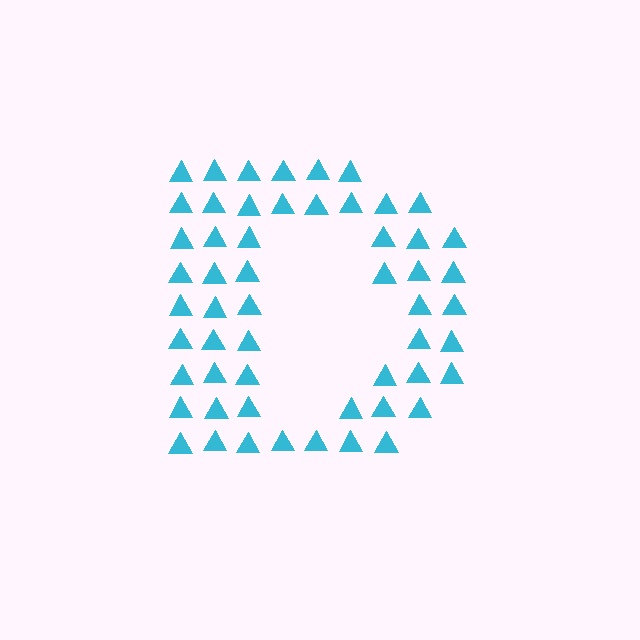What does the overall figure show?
The overall figure shows the letter D.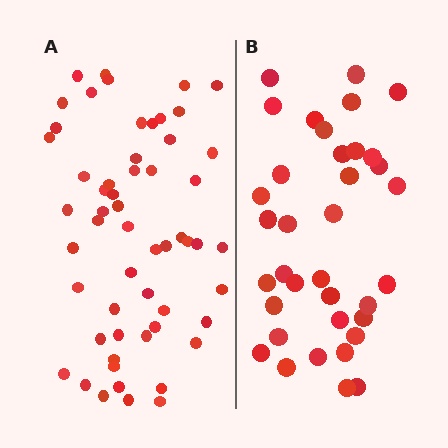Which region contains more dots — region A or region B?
Region A (the left region) has more dots.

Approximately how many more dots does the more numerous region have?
Region A has approximately 20 more dots than region B.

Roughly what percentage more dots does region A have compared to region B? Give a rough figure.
About 55% more.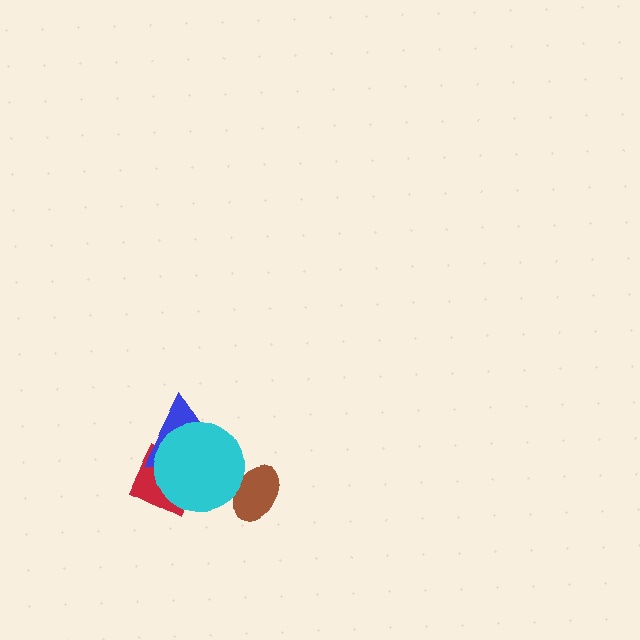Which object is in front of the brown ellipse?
The cyan circle is in front of the brown ellipse.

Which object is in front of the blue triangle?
The cyan circle is in front of the blue triangle.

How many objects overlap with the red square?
2 objects overlap with the red square.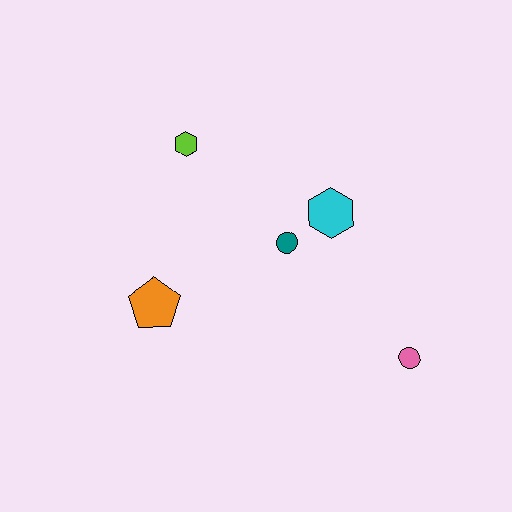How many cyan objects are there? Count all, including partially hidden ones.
There is 1 cyan object.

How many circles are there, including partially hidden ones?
There are 2 circles.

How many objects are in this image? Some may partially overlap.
There are 5 objects.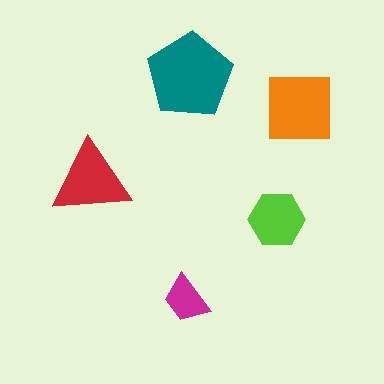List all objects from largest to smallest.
The teal pentagon, the orange square, the red triangle, the lime hexagon, the magenta trapezoid.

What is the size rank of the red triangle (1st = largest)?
3rd.